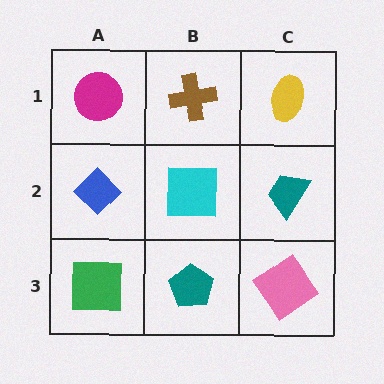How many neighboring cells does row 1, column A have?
2.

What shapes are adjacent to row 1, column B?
A cyan square (row 2, column B), a magenta circle (row 1, column A), a yellow ellipse (row 1, column C).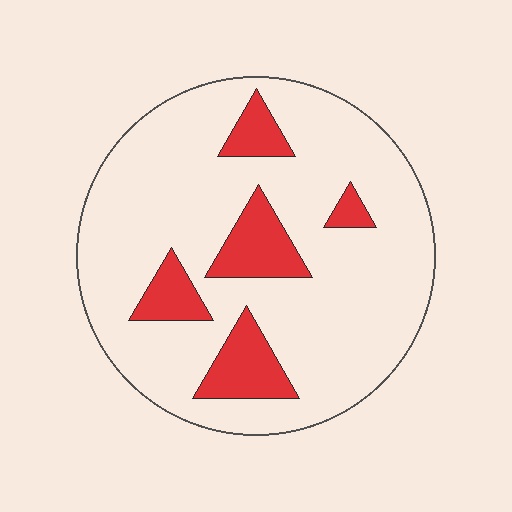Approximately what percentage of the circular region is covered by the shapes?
Approximately 15%.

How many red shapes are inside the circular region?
5.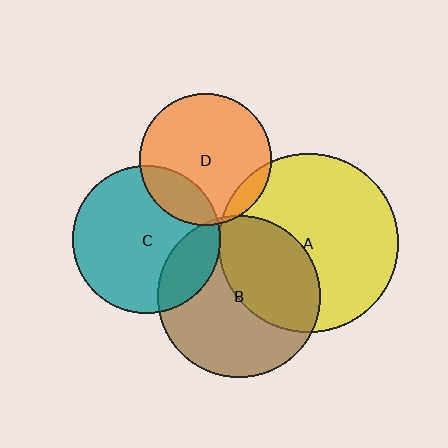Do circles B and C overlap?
Yes.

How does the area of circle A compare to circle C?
Approximately 1.5 times.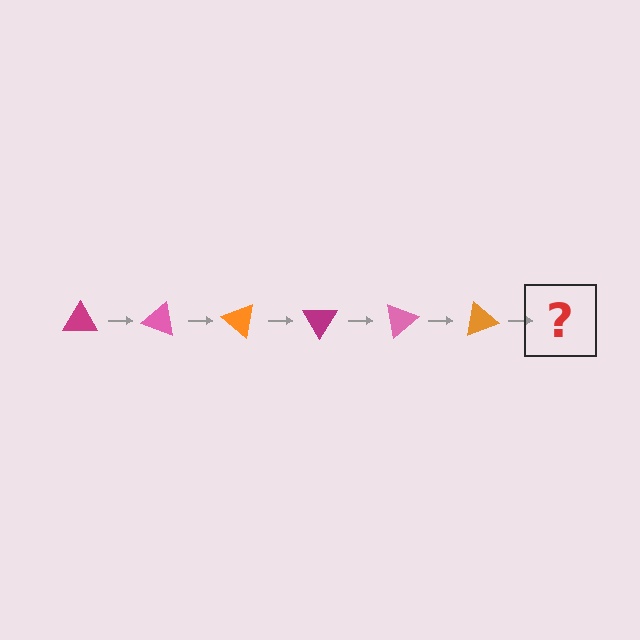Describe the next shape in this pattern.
It should be a magenta triangle, rotated 120 degrees from the start.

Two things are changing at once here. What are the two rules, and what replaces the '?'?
The two rules are that it rotates 20 degrees each step and the color cycles through magenta, pink, and orange. The '?' should be a magenta triangle, rotated 120 degrees from the start.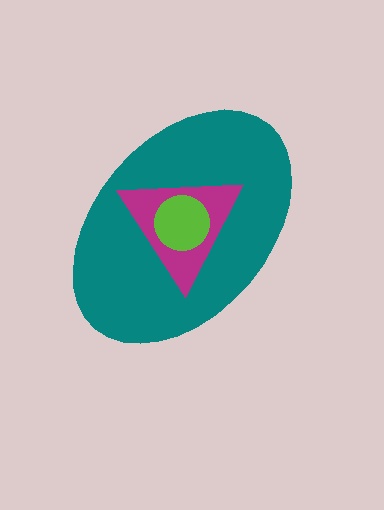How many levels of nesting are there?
3.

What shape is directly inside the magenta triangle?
The lime circle.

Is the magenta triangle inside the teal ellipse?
Yes.